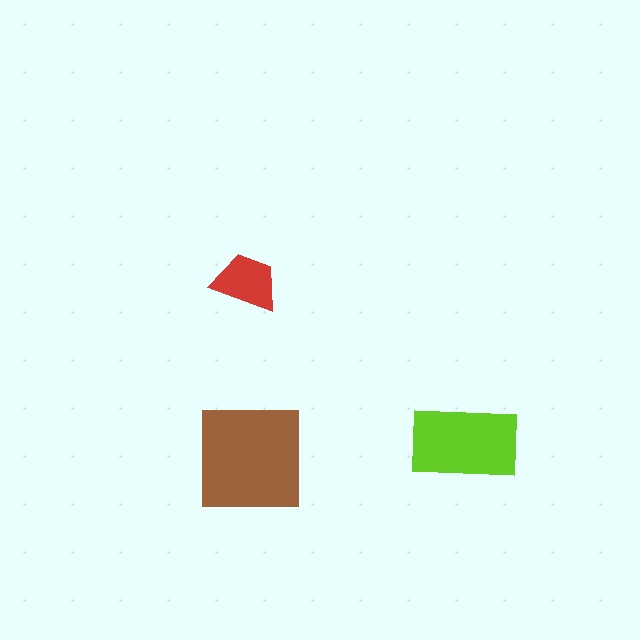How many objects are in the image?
There are 3 objects in the image.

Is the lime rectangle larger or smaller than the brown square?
Smaller.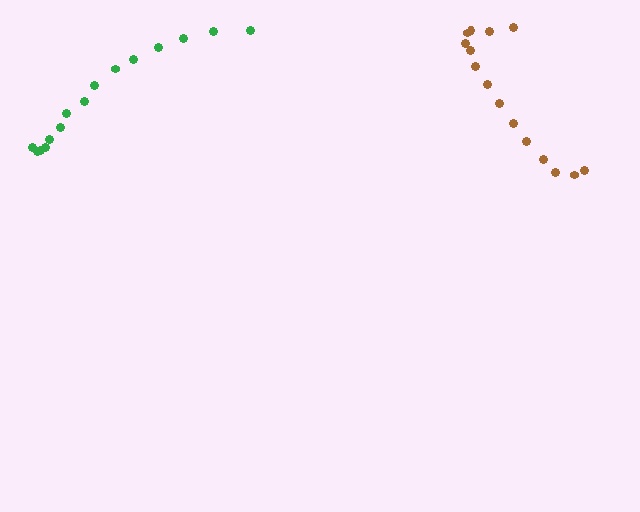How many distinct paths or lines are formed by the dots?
There are 2 distinct paths.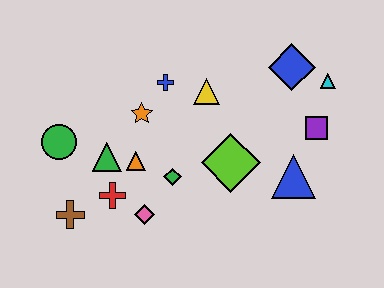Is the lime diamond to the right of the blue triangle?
No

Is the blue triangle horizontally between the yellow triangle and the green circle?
No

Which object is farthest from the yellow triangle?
The brown cross is farthest from the yellow triangle.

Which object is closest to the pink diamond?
The red cross is closest to the pink diamond.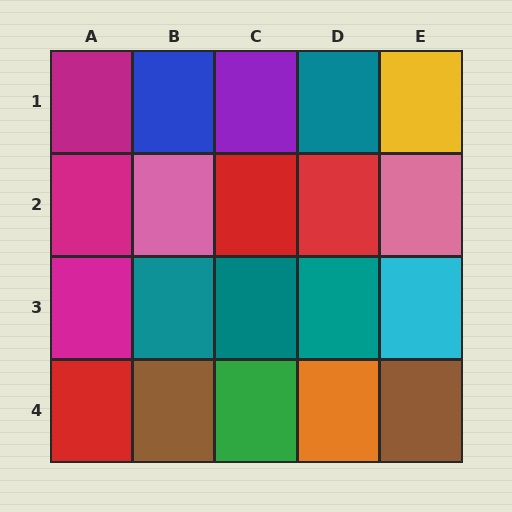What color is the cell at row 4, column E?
Brown.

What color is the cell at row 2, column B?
Pink.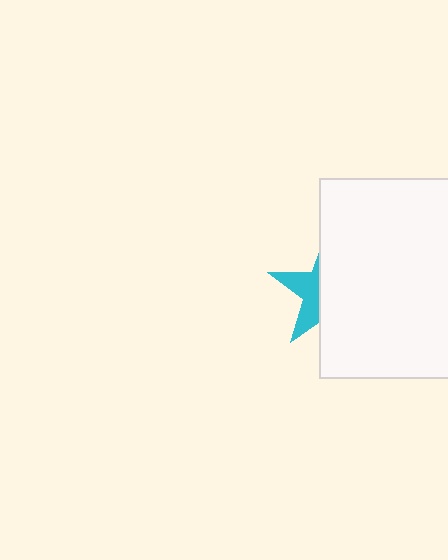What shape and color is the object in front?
The object in front is a white rectangle.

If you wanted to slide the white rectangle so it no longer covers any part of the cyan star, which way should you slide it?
Slide it right — that is the most direct way to separate the two shapes.